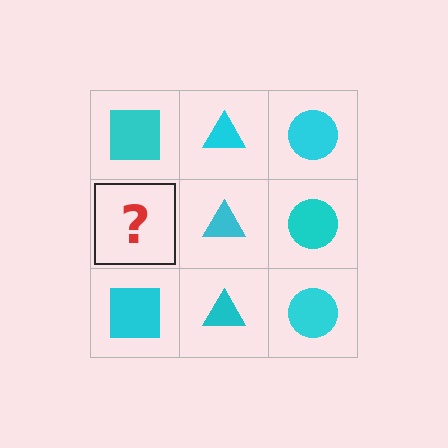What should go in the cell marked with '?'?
The missing cell should contain a cyan square.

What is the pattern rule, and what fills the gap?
The rule is that each column has a consistent shape. The gap should be filled with a cyan square.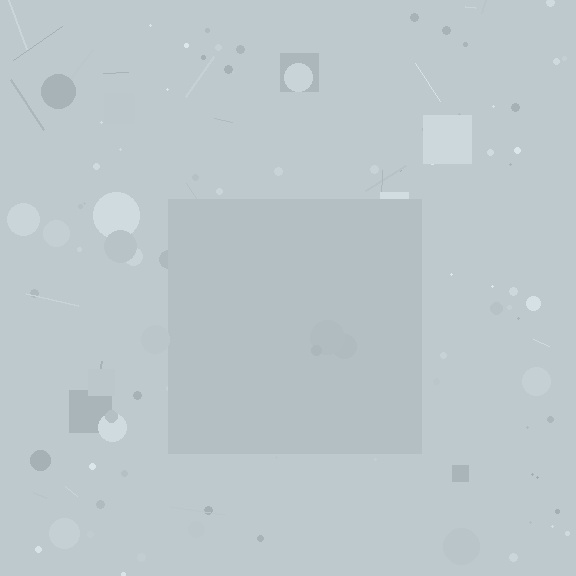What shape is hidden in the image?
A square is hidden in the image.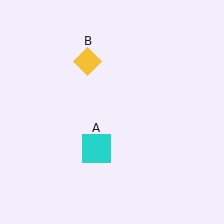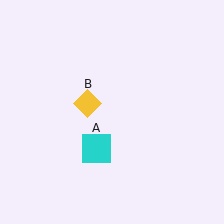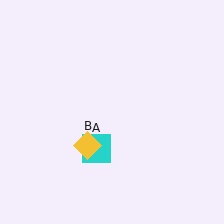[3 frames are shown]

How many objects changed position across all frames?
1 object changed position: yellow diamond (object B).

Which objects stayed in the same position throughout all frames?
Cyan square (object A) remained stationary.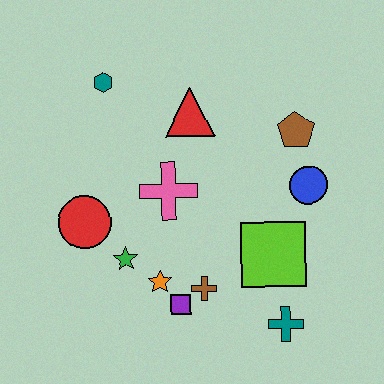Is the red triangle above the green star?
Yes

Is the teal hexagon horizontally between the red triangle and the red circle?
Yes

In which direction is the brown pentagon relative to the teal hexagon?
The brown pentagon is to the right of the teal hexagon.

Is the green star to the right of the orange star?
No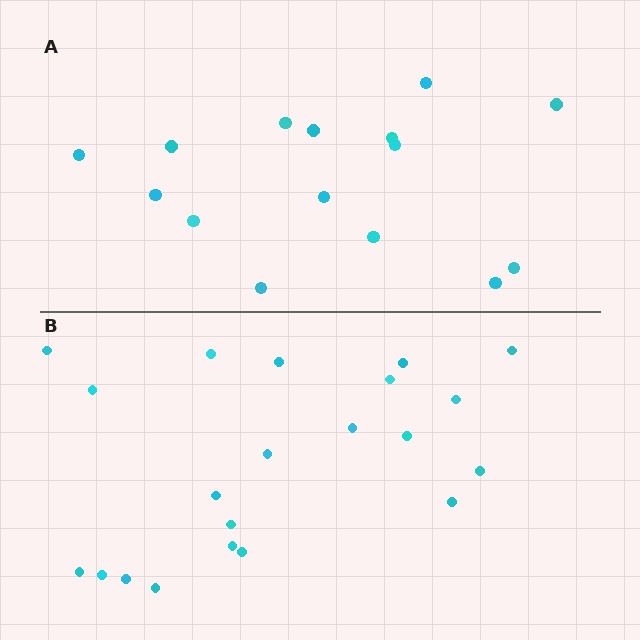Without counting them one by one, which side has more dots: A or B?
Region B (the bottom region) has more dots.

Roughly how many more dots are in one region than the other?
Region B has about 6 more dots than region A.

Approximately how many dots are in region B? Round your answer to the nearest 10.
About 20 dots. (The exact count is 21, which rounds to 20.)